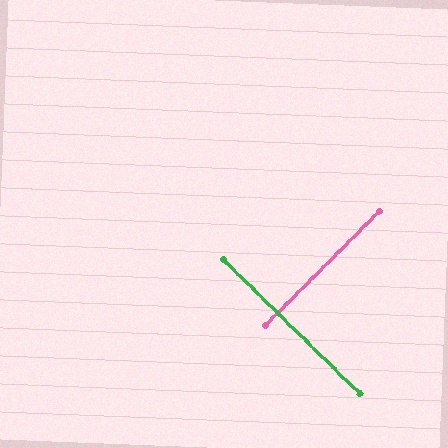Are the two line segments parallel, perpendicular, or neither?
Perpendicular — they meet at approximately 90°.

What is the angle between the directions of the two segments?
Approximately 90 degrees.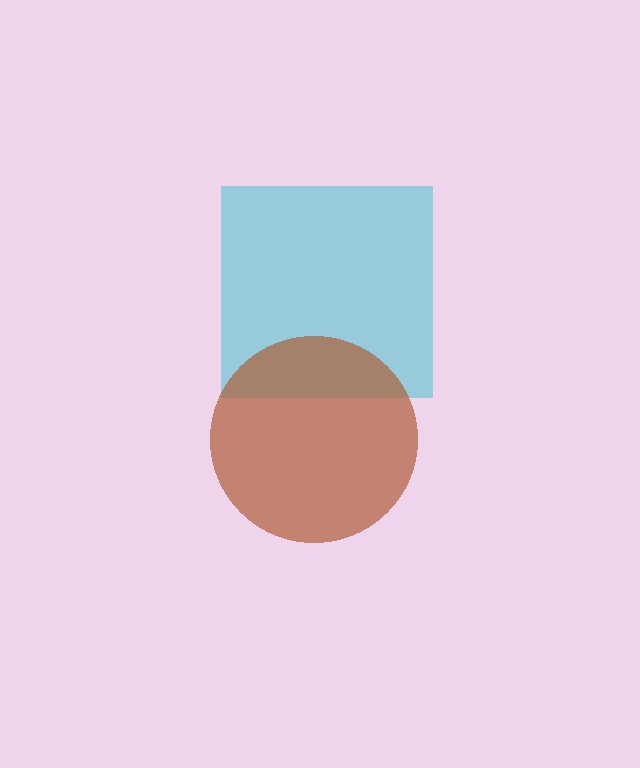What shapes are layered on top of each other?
The layered shapes are: a cyan square, a brown circle.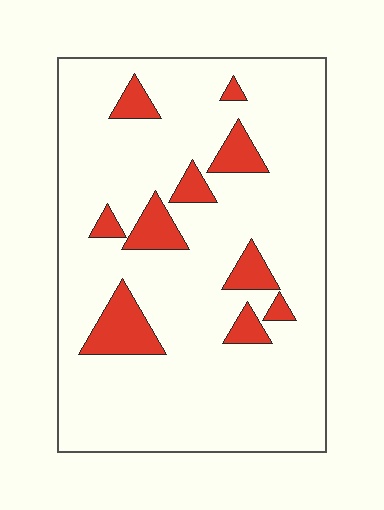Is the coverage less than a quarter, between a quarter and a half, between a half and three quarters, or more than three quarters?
Less than a quarter.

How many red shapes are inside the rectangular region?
10.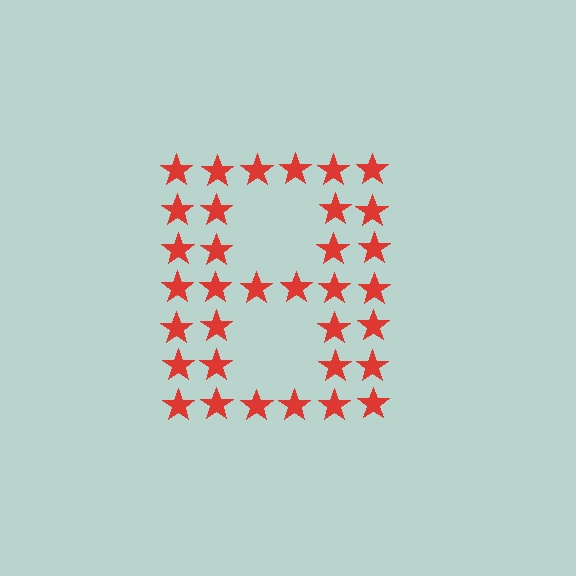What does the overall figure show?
The overall figure shows the letter B.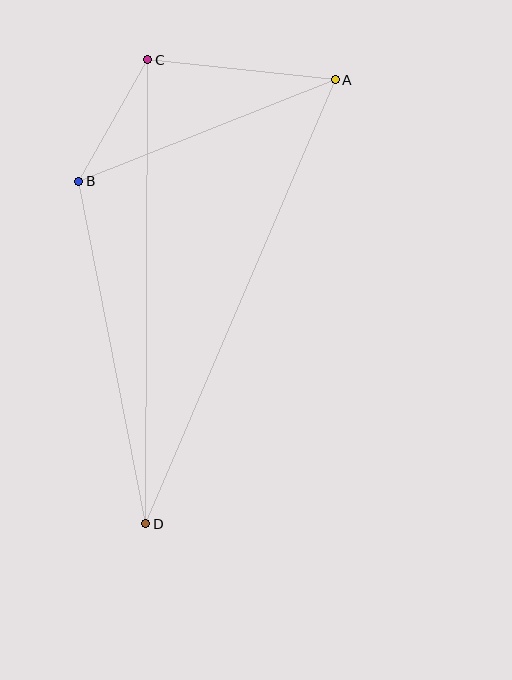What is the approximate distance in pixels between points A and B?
The distance between A and B is approximately 276 pixels.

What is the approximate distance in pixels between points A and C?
The distance between A and C is approximately 189 pixels.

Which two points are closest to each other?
Points B and C are closest to each other.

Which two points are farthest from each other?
Points A and D are farthest from each other.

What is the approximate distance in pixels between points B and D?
The distance between B and D is approximately 349 pixels.